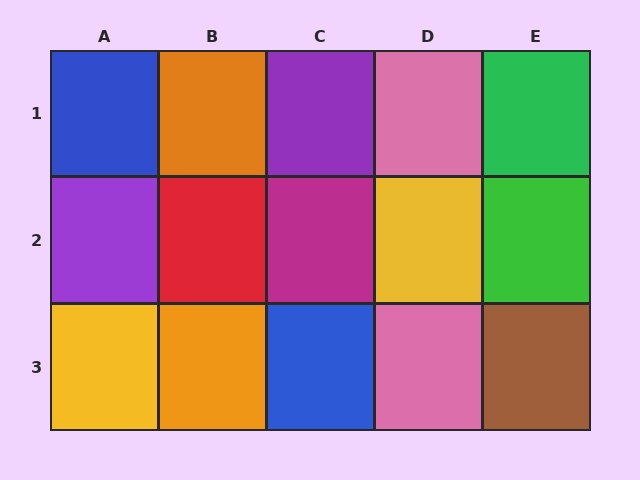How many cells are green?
2 cells are green.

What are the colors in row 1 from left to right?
Blue, orange, purple, pink, green.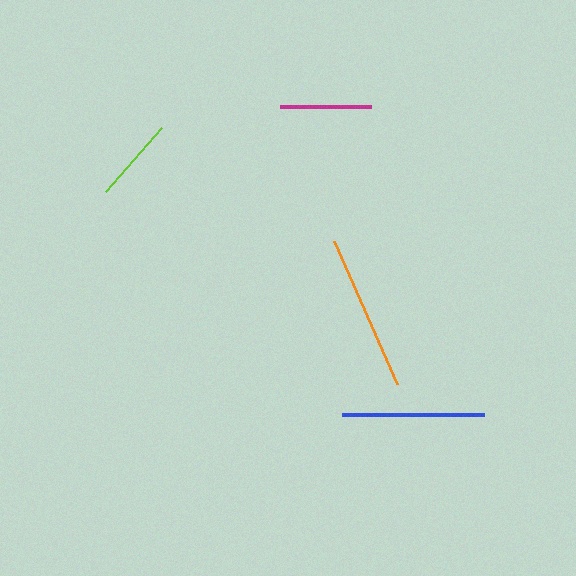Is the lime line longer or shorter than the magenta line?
The magenta line is longer than the lime line.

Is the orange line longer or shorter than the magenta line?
The orange line is longer than the magenta line.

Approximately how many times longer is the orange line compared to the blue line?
The orange line is approximately 1.1 times the length of the blue line.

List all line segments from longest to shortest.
From longest to shortest: orange, blue, magenta, lime.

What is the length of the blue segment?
The blue segment is approximately 142 pixels long.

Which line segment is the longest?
The orange line is the longest at approximately 157 pixels.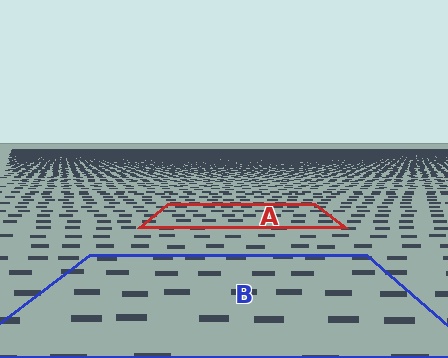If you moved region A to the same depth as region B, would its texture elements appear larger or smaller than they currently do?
They would appear larger. At a closer depth, the same texture elements are projected at a bigger on-screen size.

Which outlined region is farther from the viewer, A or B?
Region A is farther from the viewer — the texture elements inside it appear smaller and more densely packed.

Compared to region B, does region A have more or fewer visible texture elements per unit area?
Region A has more texture elements per unit area — they are packed more densely because it is farther away.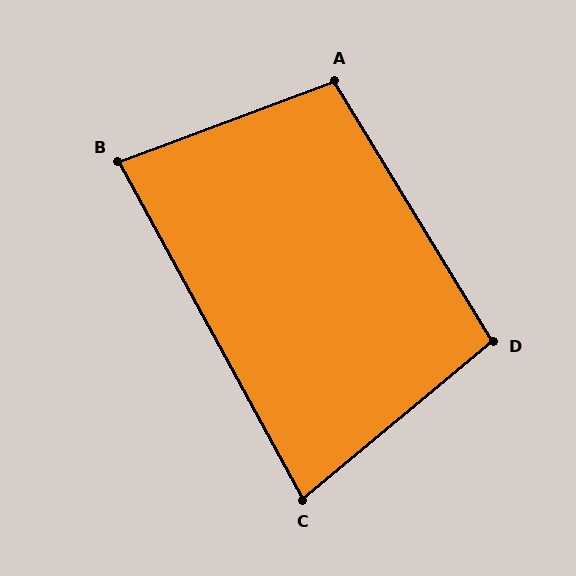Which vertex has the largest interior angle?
A, at approximately 101 degrees.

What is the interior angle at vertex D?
Approximately 98 degrees (obtuse).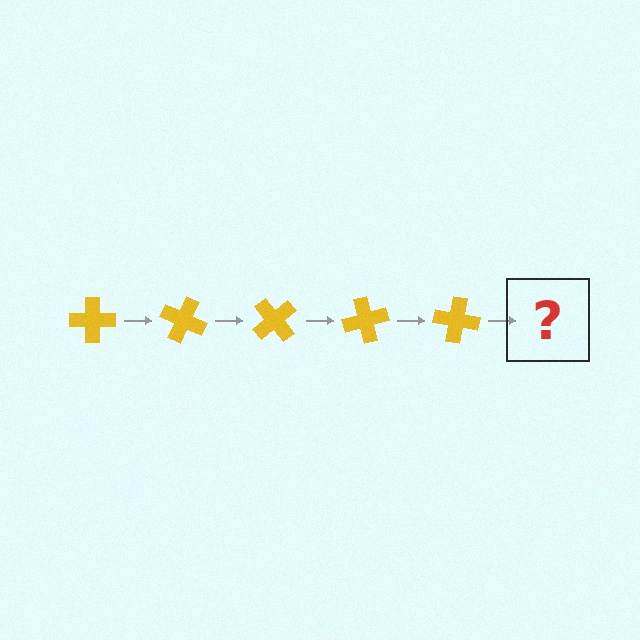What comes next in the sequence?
The next element should be a yellow cross rotated 125 degrees.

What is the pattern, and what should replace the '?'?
The pattern is that the cross rotates 25 degrees each step. The '?' should be a yellow cross rotated 125 degrees.